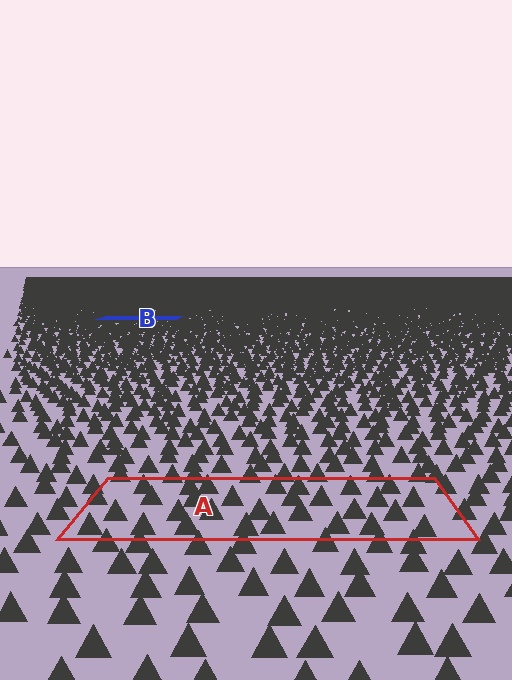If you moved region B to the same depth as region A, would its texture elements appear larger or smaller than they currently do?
They would appear larger. At a closer depth, the same texture elements are projected at a bigger on-screen size.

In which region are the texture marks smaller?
The texture marks are smaller in region B, because it is farther away.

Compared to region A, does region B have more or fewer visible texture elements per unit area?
Region B has more texture elements per unit area — they are packed more densely because it is farther away.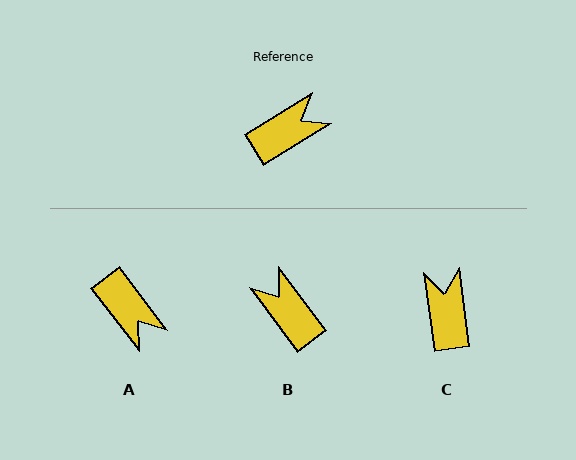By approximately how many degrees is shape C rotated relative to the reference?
Approximately 66 degrees counter-clockwise.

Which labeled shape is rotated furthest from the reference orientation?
B, about 94 degrees away.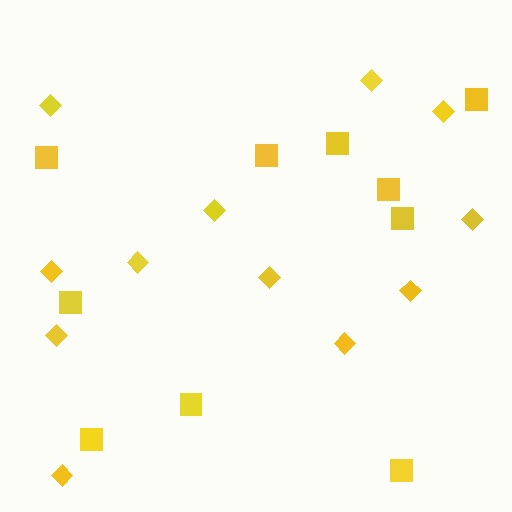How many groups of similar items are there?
There are 2 groups: one group of squares (10) and one group of diamonds (12).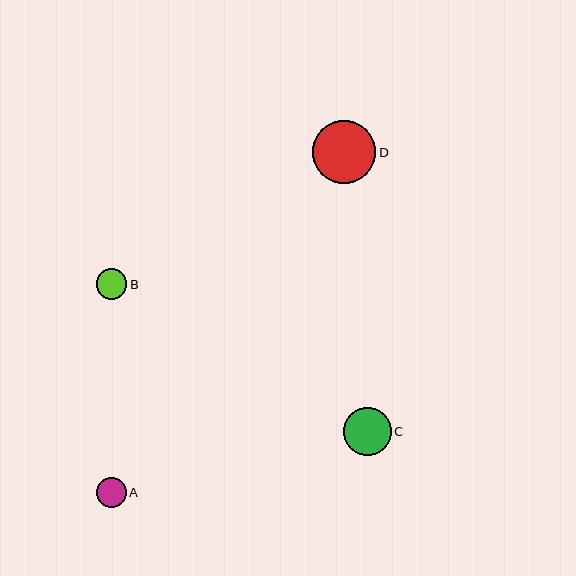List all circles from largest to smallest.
From largest to smallest: D, C, B, A.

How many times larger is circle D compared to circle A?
Circle D is approximately 2.1 times the size of circle A.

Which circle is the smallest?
Circle A is the smallest with a size of approximately 30 pixels.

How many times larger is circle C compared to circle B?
Circle C is approximately 1.6 times the size of circle B.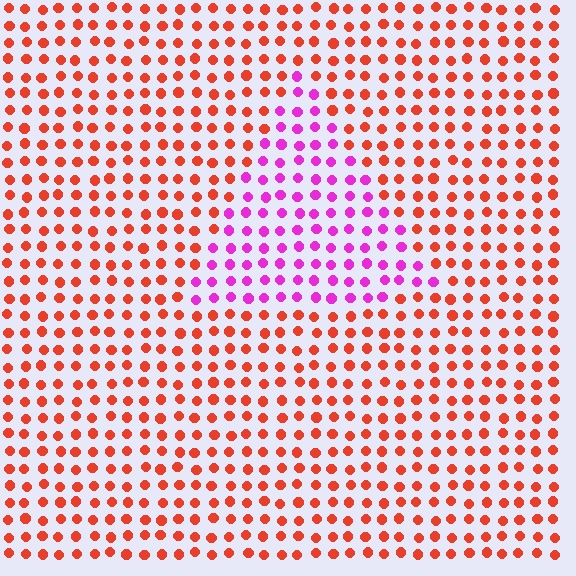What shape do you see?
I see a triangle.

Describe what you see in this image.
The image is filled with small red elements in a uniform arrangement. A triangle-shaped region is visible where the elements are tinted to a slightly different hue, forming a subtle color boundary.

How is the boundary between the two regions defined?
The boundary is defined purely by a slight shift in hue (about 61 degrees). Spacing, size, and orientation are identical on both sides.